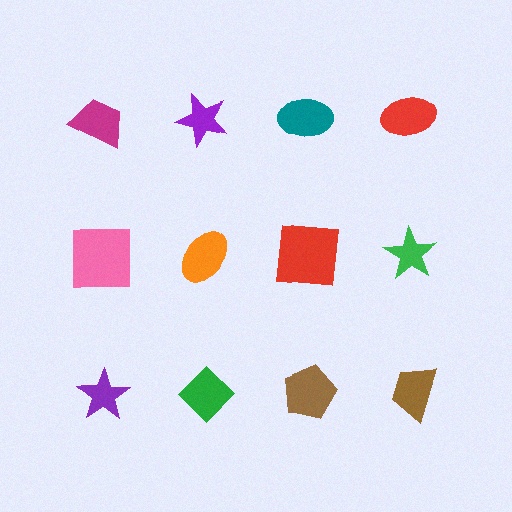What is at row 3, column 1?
A purple star.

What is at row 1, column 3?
A teal ellipse.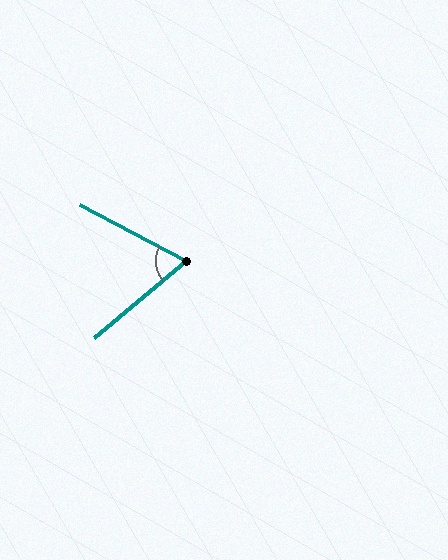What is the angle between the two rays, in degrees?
Approximately 68 degrees.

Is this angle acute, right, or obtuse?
It is acute.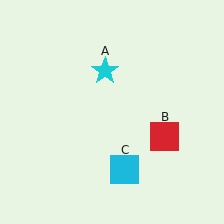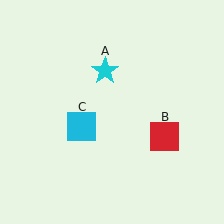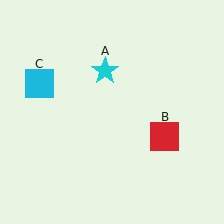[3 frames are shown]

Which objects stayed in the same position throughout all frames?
Cyan star (object A) and red square (object B) remained stationary.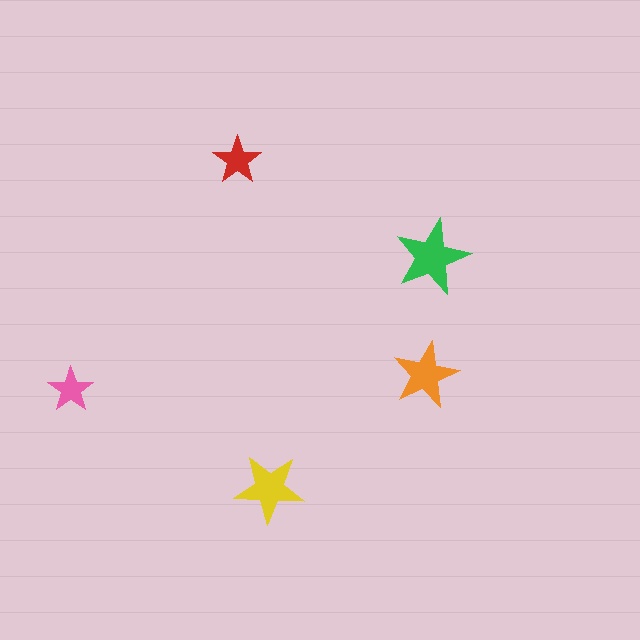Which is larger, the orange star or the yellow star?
The yellow one.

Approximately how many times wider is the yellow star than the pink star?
About 1.5 times wider.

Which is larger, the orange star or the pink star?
The orange one.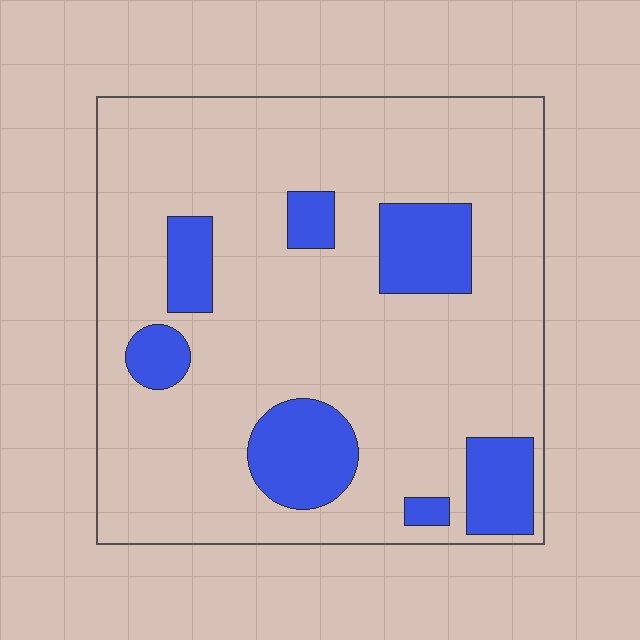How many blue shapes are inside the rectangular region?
7.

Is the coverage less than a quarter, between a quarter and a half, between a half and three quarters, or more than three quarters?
Less than a quarter.